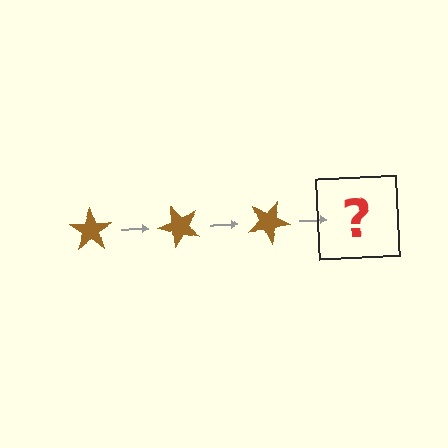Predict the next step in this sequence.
The next step is a brown star rotated 150 degrees.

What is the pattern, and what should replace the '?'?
The pattern is that the star rotates 50 degrees each step. The '?' should be a brown star rotated 150 degrees.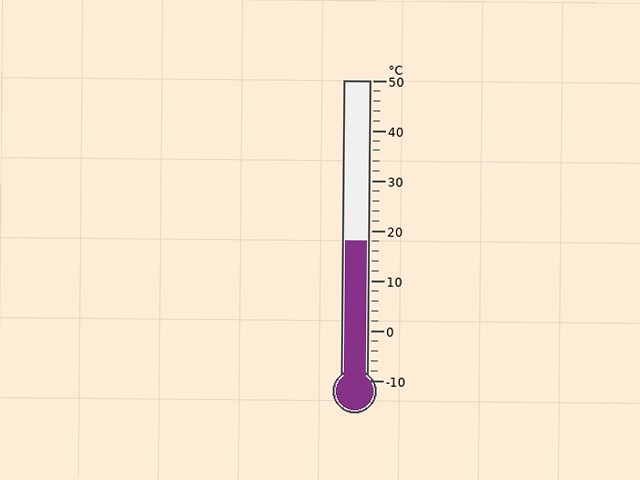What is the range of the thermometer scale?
The thermometer scale ranges from -10°C to 50°C.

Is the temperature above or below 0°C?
The temperature is above 0°C.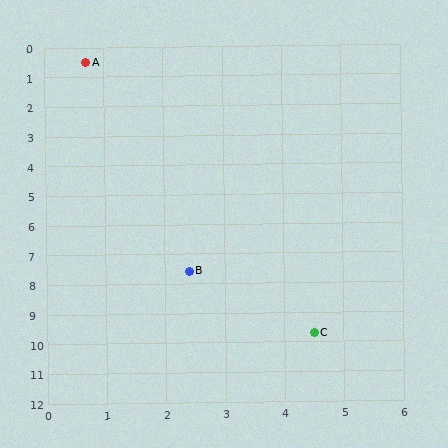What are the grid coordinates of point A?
Point A is at approximately (0.7, 0.5).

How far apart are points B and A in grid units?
Points B and A are about 7.3 grid units apart.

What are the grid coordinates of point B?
Point B is at approximately (2.4, 7.6).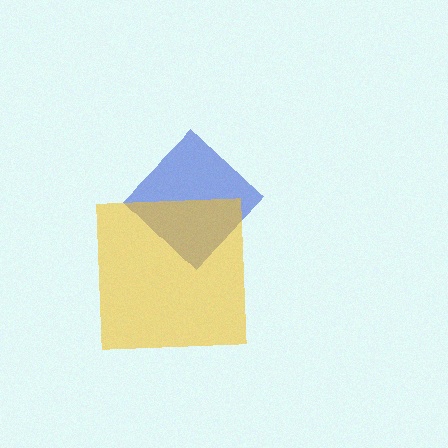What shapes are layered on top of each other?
The layered shapes are: a blue diamond, a yellow square.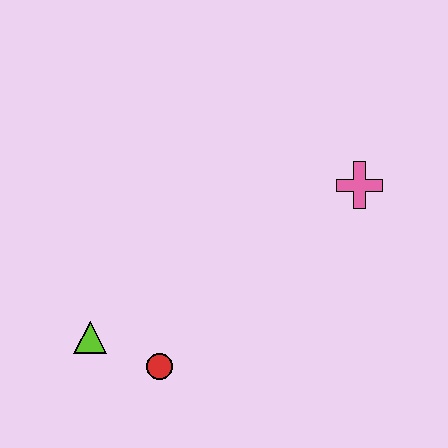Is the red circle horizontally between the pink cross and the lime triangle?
Yes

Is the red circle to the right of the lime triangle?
Yes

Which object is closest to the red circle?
The lime triangle is closest to the red circle.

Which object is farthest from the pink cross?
The lime triangle is farthest from the pink cross.